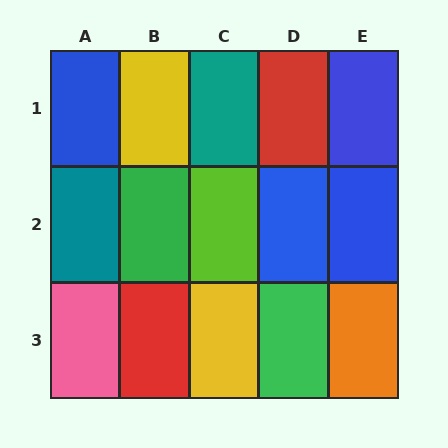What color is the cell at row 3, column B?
Red.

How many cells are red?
2 cells are red.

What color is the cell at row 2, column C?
Lime.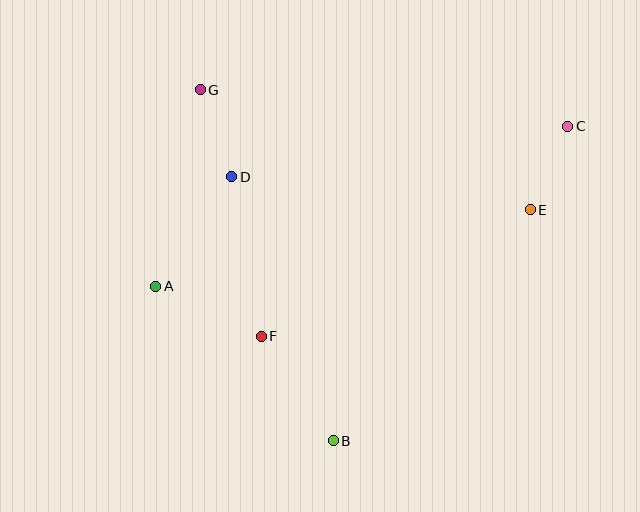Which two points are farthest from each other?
Points A and C are farthest from each other.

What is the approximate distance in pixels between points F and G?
The distance between F and G is approximately 254 pixels.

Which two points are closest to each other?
Points C and E are closest to each other.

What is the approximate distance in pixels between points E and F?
The distance between E and F is approximately 297 pixels.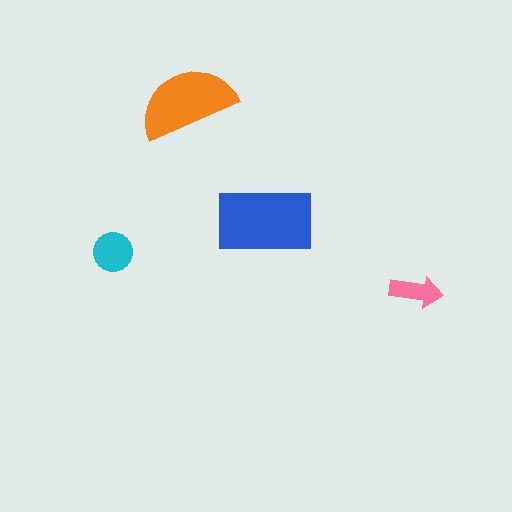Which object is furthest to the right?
The pink arrow is rightmost.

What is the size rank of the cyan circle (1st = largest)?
3rd.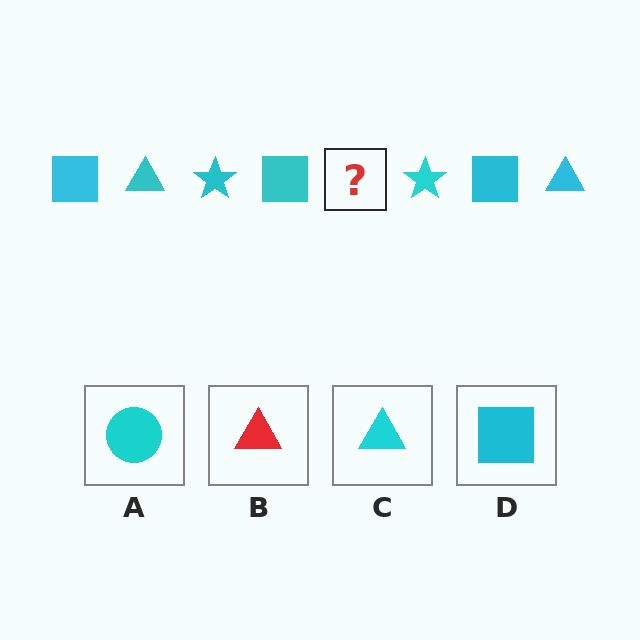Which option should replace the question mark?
Option C.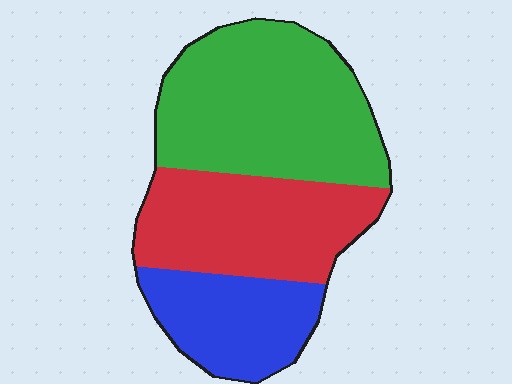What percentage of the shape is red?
Red takes up about one third (1/3) of the shape.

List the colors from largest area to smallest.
From largest to smallest: green, red, blue.